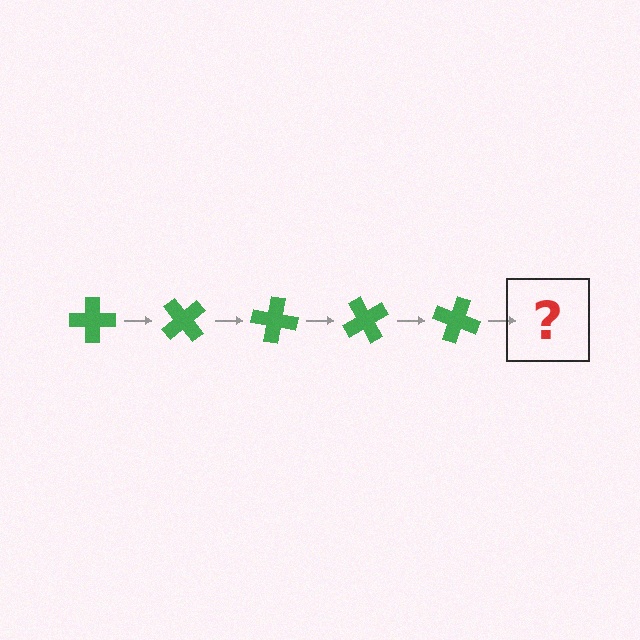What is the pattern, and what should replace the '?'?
The pattern is that the cross rotates 50 degrees each step. The '?' should be a green cross rotated 250 degrees.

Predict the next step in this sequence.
The next step is a green cross rotated 250 degrees.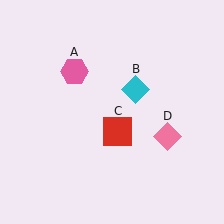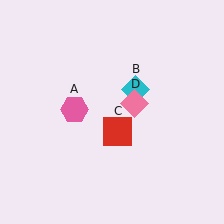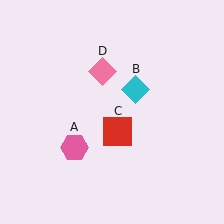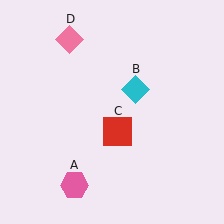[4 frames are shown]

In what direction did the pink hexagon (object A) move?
The pink hexagon (object A) moved down.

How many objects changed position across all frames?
2 objects changed position: pink hexagon (object A), pink diamond (object D).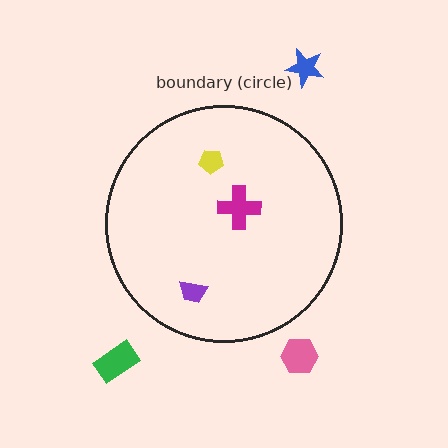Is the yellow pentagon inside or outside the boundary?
Inside.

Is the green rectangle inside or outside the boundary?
Outside.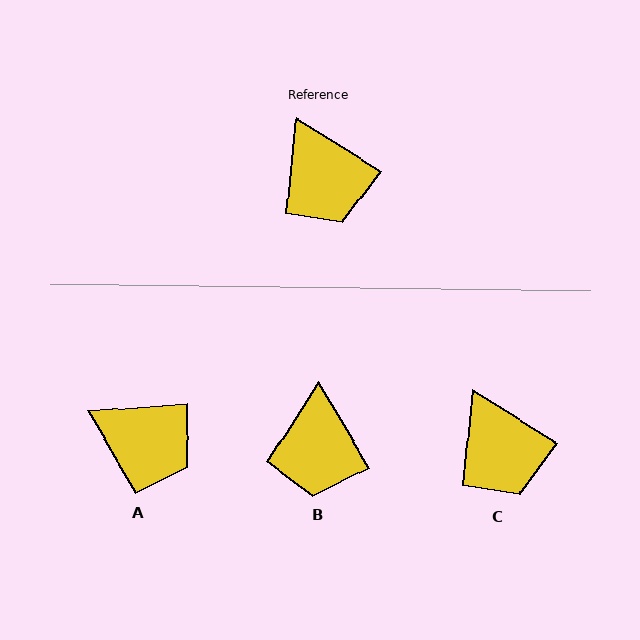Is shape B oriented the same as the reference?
No, it is off by about 27 degrees.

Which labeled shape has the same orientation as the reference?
C.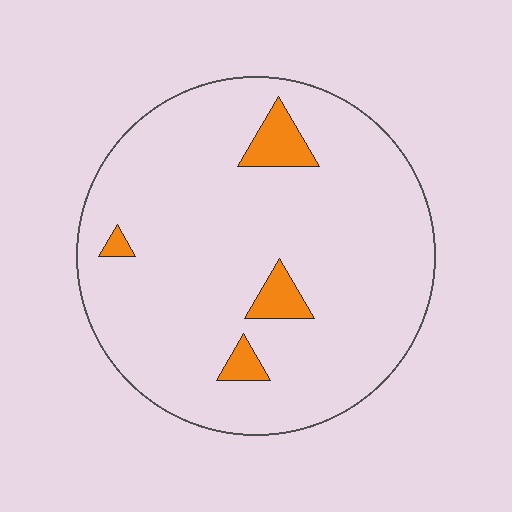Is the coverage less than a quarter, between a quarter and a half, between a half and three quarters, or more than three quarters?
Less than a quarter.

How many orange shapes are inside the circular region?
4.